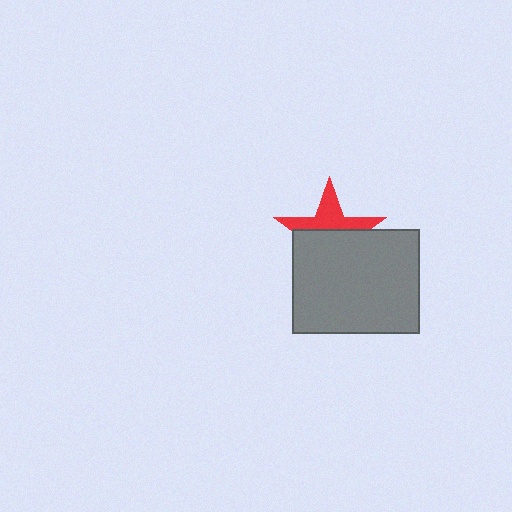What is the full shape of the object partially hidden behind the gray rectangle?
The partially hidden object is a red star.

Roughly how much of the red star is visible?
A small part of it is visible (roughly 43%).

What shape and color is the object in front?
The object in front is a gray rectangle.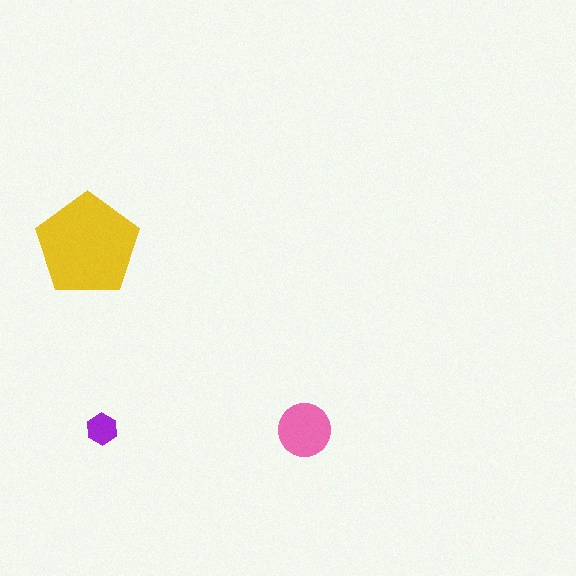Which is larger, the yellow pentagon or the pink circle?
The yellow pentagon.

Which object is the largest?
The yellow pentagon.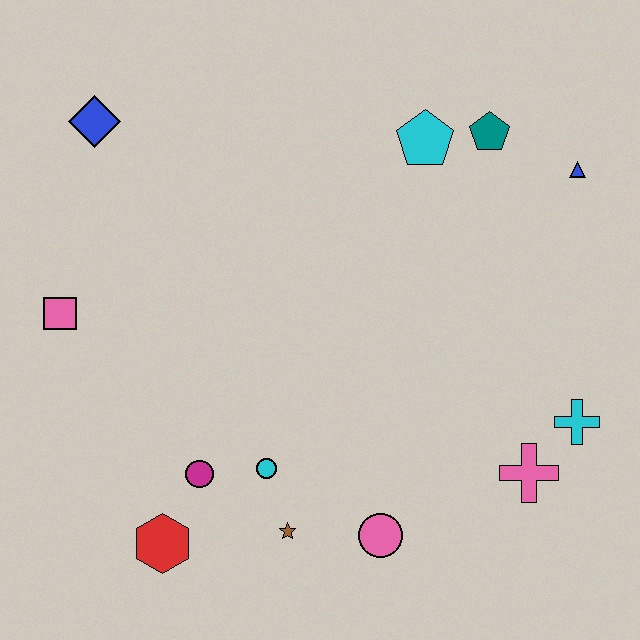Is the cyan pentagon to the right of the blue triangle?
No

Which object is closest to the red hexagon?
The magenta circle is closest to the red hexagon.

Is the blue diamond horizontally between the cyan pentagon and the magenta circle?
No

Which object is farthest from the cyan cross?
The blue diamond is farthest from the cyan cross.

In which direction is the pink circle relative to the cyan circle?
The pink circle is to the right of the cyan circle.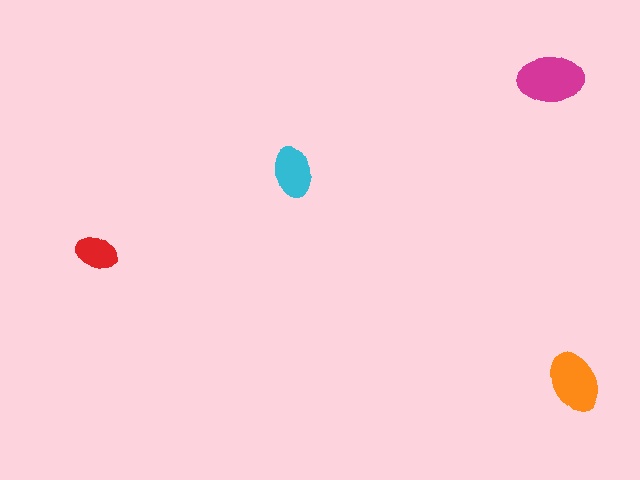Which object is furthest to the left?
The red ellipse is leftmost.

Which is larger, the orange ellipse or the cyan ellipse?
The orange one.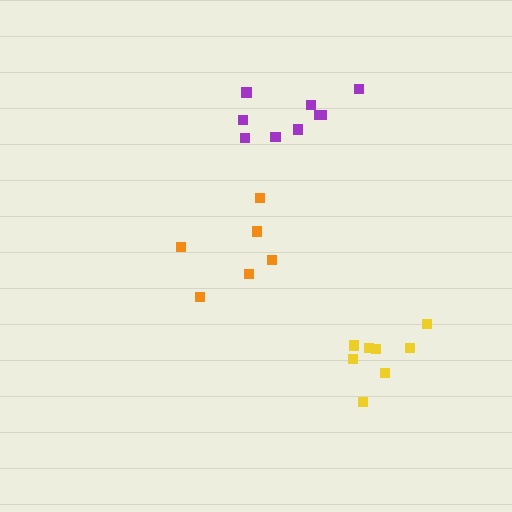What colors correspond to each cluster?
The clusters are colored: orange, purple, yellow.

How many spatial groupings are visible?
There are 3 spatial groupings.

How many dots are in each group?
Group 1: 6 dots, Group 2: 9 dots, Group 3: 8 dots (23 total).